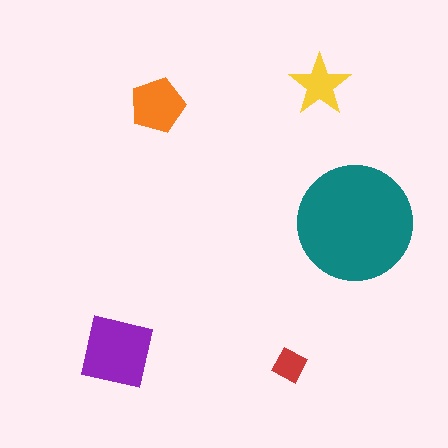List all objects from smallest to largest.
The red square, the yellow star, the orange pentagon, the purple square, the teal circle.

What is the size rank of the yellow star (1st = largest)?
4th.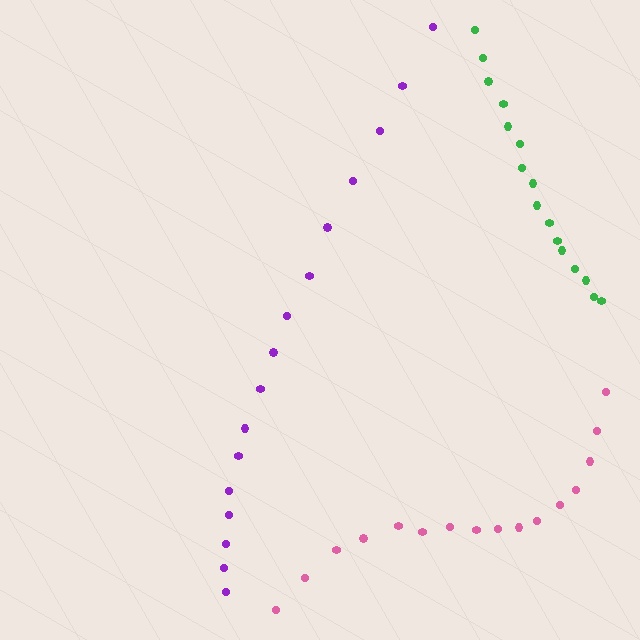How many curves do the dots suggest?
There are 3 distinct paths.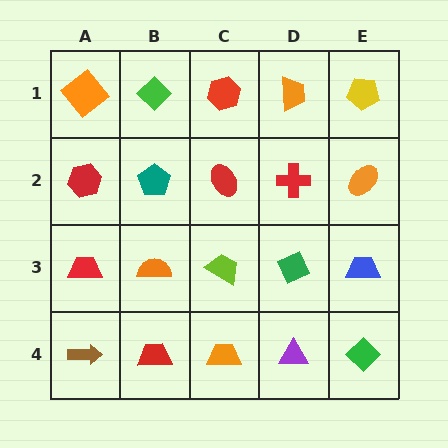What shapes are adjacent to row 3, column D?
A red cross (row 2, column D), a purple triangle (row 4, column D), a lime trapezoid (row 3, column C), a blue trapezoid (row 3, column E).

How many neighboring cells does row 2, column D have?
4.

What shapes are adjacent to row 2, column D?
An orange trapezoid (row 1, column D), a green diamond (row 3, column D), a red ellipse (row 2, column C), an orange ellipse (row 2, column E).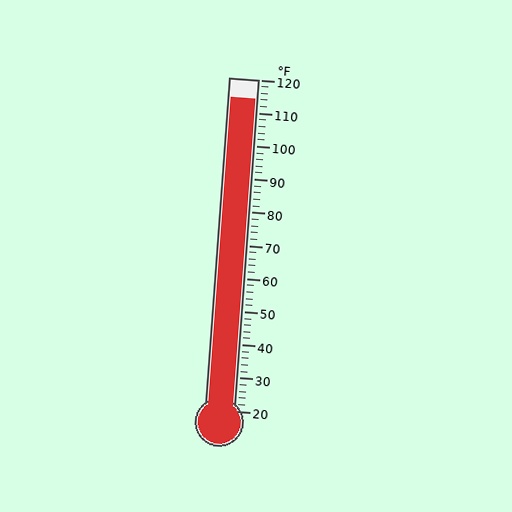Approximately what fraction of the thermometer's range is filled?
The thermometer is filled to approximately 95% of its range.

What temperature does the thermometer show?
The thermometer shows approximately 114°F.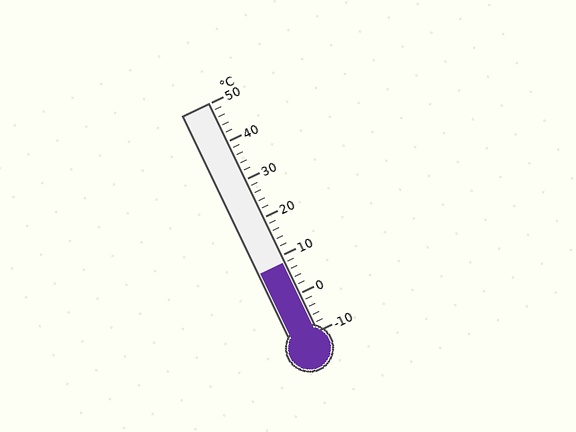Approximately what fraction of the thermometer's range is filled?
The thermometer is filled to approximately 30% of its range.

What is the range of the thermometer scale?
The thermometer scale ranges from -10°C to 50°C.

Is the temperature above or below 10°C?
The temperature is below 10°C.